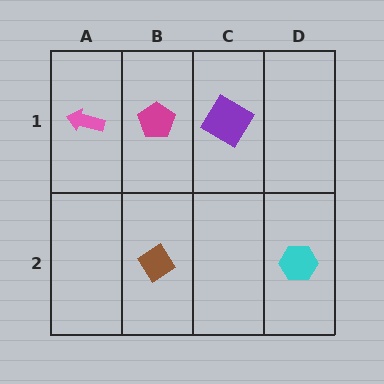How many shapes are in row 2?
2 shapes.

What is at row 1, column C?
A purple diamond.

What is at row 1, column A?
A pink arrow.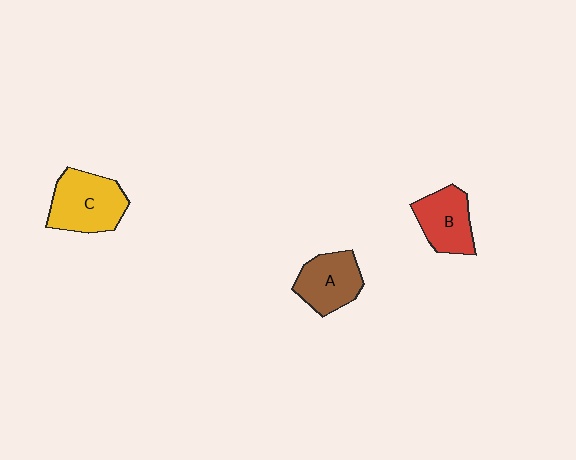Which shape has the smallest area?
Shape B (red).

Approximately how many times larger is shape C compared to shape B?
Approximately 1.3 times.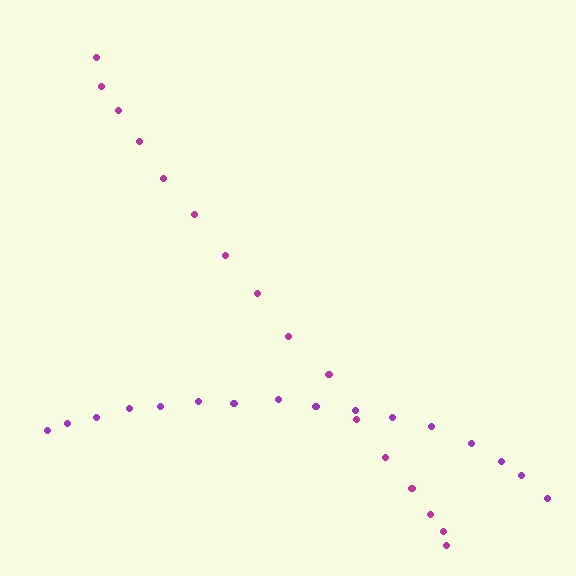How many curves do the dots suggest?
There are 2 distinct paths.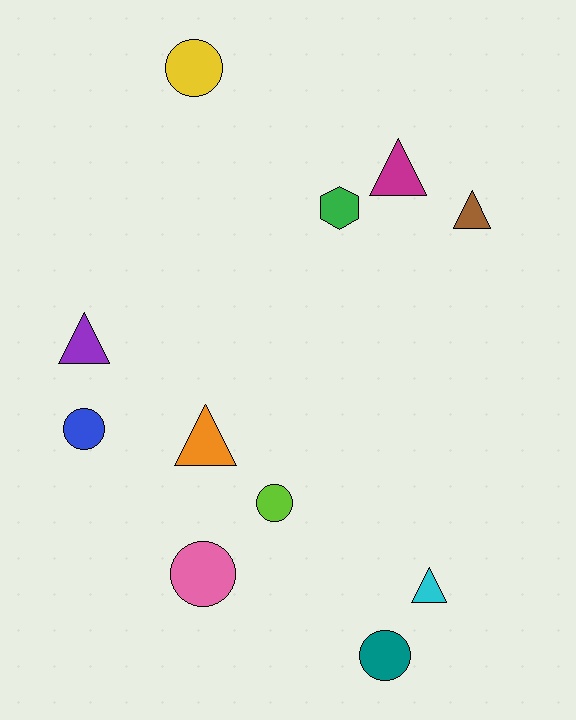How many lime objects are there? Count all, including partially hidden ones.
There is 1 lime object.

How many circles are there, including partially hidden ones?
There are 5 circles.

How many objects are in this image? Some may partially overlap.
There are 11 objects.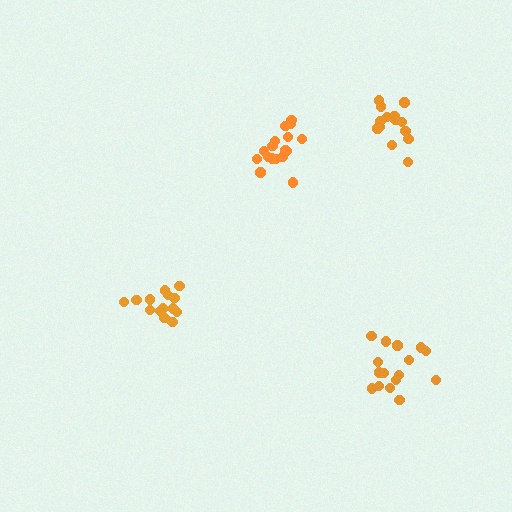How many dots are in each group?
Group 1: 17 dots, Group 2: 16 dots, Group 3: 15 dots, Group 4: 17 dots (65 total).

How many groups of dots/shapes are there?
There are 4 groups.